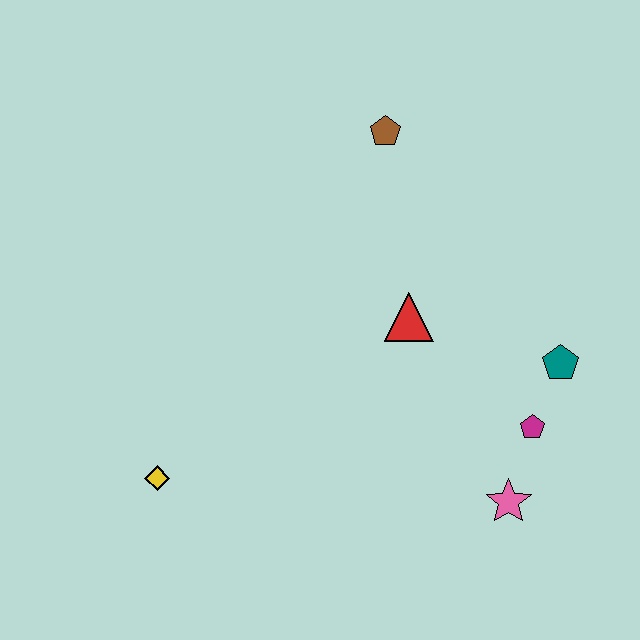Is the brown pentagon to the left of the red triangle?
Yes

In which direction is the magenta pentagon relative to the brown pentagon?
The magenta pentagon is below the brown pentagon.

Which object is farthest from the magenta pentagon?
The yellow diamond is farthest from the magenta pentagon.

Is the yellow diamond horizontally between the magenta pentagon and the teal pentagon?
No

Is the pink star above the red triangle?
No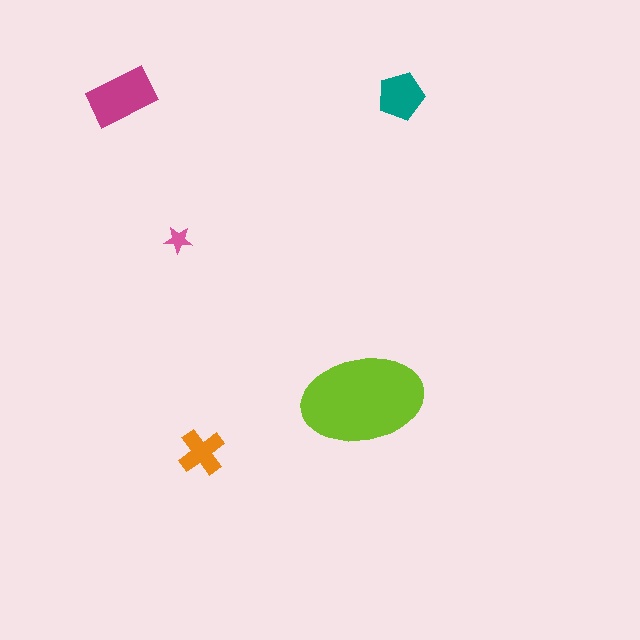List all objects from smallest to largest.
The pink star, the orange cross, the teal pentagon, the magenta rectangle, the lime ellipse.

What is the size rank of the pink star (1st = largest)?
5th.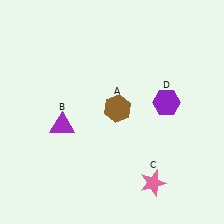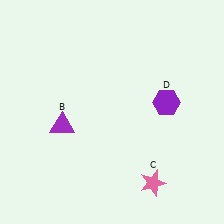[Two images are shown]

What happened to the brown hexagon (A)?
The brown hexagon (A) was removed in Image 2. It was in the top-right area of Image 1.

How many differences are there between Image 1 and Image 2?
There is 1 difference between the two images.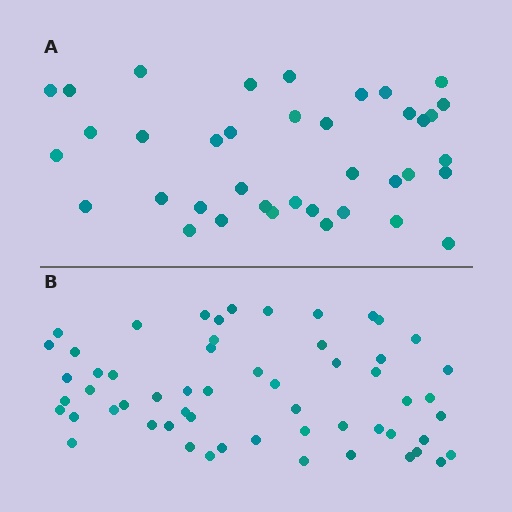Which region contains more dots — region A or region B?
Region B (the bottom region) has more dots.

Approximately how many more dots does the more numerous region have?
Region B has approximately 20 more dots than region A.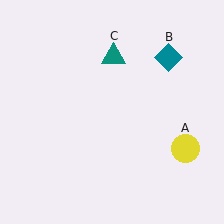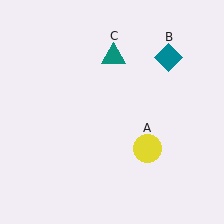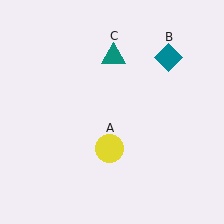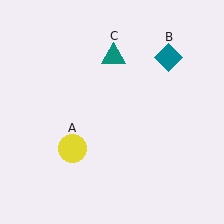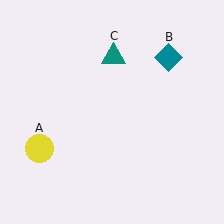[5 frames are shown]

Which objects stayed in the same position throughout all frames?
Teal diamond (object B) and teal triangle (object C) remained stationary.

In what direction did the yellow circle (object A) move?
The yellow circle (object A) moved left.